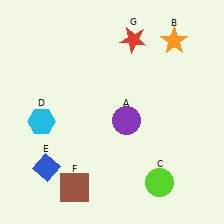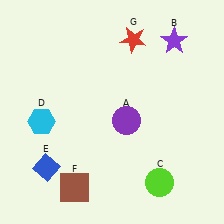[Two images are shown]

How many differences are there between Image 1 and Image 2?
There is 1 difference between the two images.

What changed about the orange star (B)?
In Image 1, B is orange. In Image 2, it changed to purple.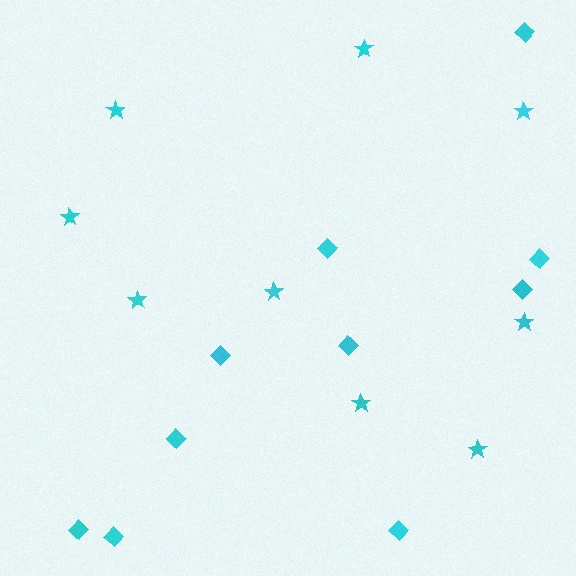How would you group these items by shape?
There are 2 groups: one group of diamonds (10) and one group of stars (9).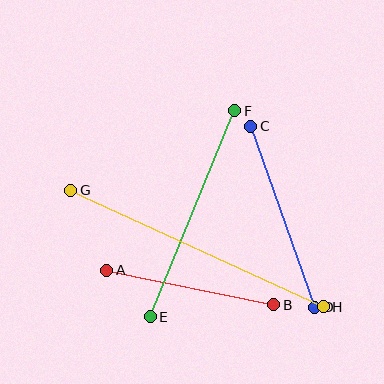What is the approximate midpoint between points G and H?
The midpoint is at approximately (197, 248) pixels.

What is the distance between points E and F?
The distance is approximately 223 pixels.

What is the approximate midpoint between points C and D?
The midpoint is at approximately (283, 217) pixels.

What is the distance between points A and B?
The distance is approximately 171 pixels.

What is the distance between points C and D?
The distance is approximately 192 pixels.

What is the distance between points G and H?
The distance is approximately 278 pixels.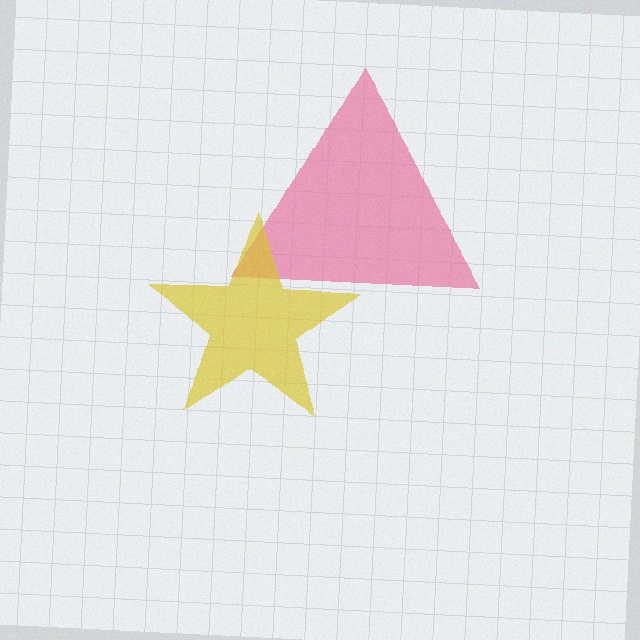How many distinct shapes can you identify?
There are 2 distinct shapes: a pink triangle, a yellow star.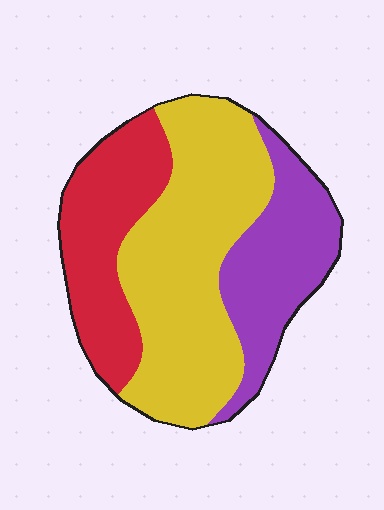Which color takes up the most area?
Yellow, at roughly 50%.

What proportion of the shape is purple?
Purple covers around 25% of the shape.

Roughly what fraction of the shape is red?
Red takes up about one quarter (1/4) of the shape.